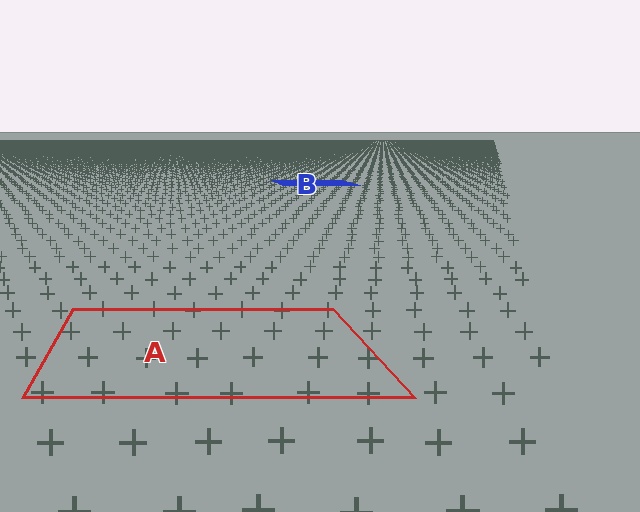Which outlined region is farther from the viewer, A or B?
Region B is farther from the viewer — the texture elements inside it appear smaller and more densely packed.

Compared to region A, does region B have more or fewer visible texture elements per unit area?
Region B has more texture elements per unit area — they are packed more densely because it is farther away.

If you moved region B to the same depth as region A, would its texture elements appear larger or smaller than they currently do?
They would appear larger. At a closer depth, the same texture elements are projected at a bigger on-screen size.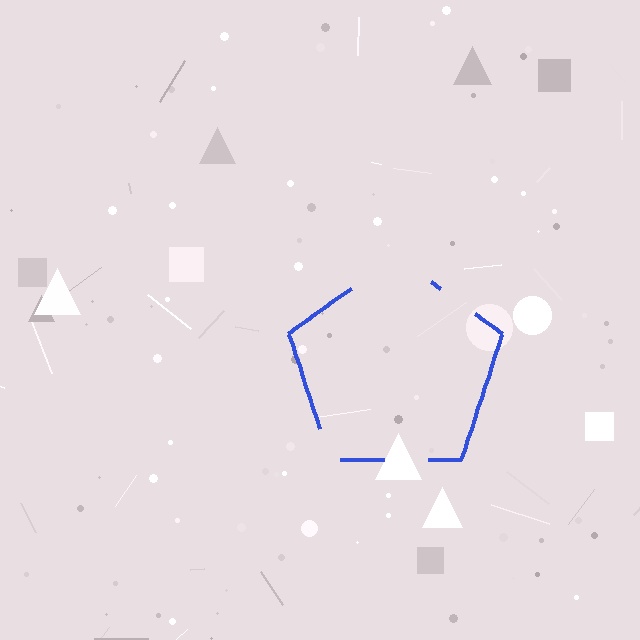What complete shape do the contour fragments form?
The contour fragments form a pentagon.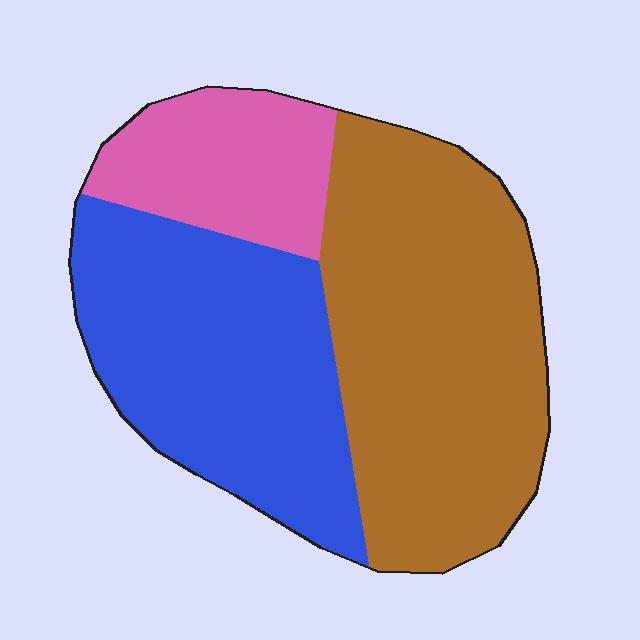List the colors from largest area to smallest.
From largest to smallest: brown, blue, pink.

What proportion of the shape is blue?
Blue covers around 35% of the shape.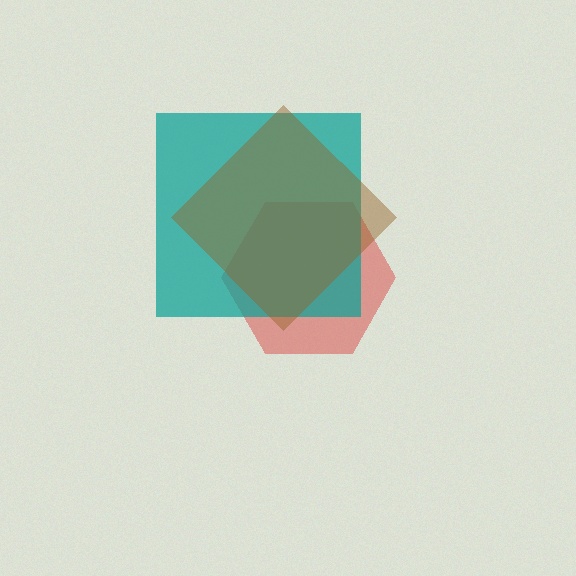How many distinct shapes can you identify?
There are 3 distinct shapes: a red hexagon, a teal square, a brown diamond.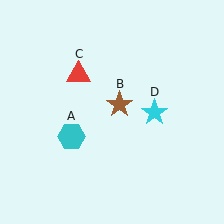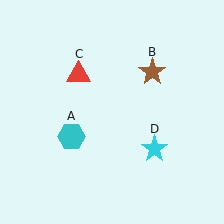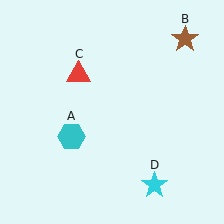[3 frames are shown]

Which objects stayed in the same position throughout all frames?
Cyan hexagon (object A) and red triangle (object C) remained stationary.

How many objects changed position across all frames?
2 objects changed position: brown star (object B), cyan star (object D).